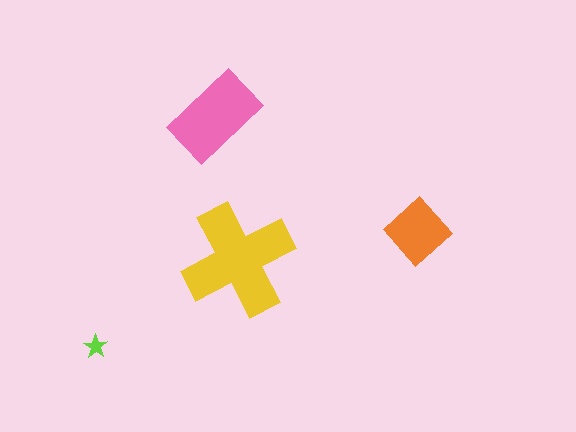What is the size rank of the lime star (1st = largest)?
4th.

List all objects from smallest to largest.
The lime star, the orange diamond, the pink rectangle, the yellow cross.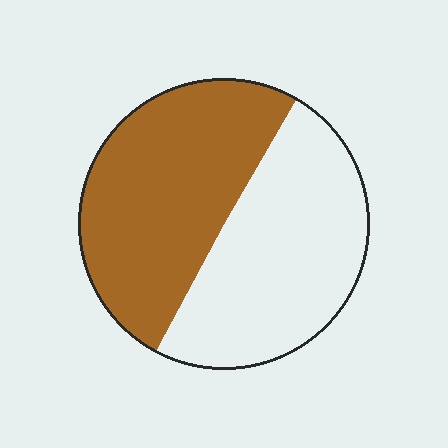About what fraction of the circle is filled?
About one half (1/2).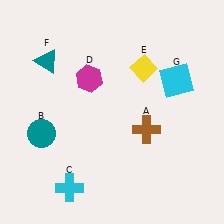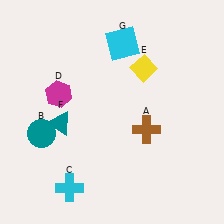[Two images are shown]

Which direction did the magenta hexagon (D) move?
The magenta hexagon (D) moved left.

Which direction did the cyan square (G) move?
The cyan square (G) moved left.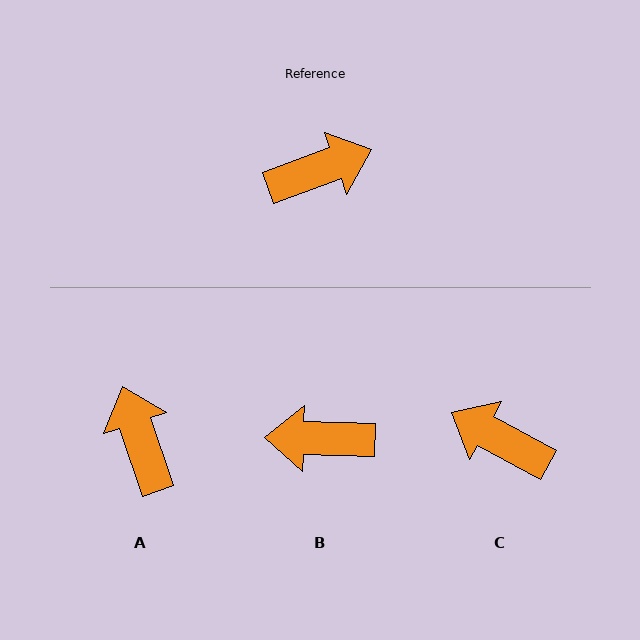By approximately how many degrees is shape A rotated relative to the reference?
Approximately 89 degrees counter-clockwise.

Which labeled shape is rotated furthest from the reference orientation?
B, about 158 degrees away.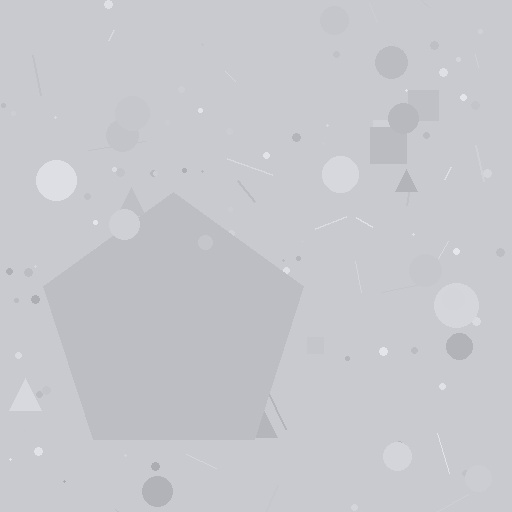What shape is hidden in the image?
A pentagon is hidden in the image.